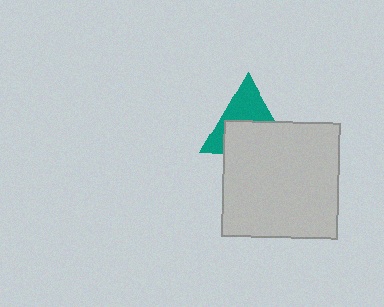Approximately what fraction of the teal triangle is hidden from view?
Roughly 52% of the teal triangle is hidden behind the light gray square.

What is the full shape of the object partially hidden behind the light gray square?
The partially hidden object is a teal triangle.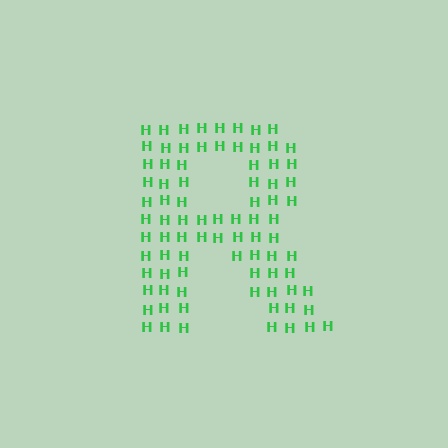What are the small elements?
The small elements are letter H's.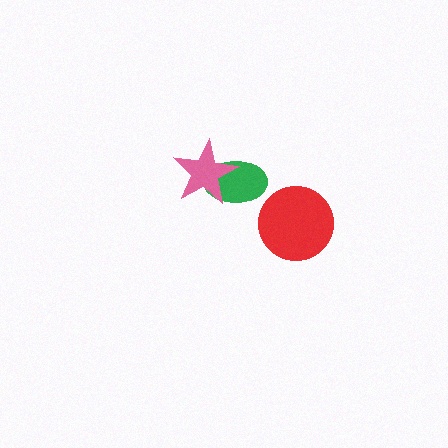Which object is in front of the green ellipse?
The pink star is in front of the green ellipse.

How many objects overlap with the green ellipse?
1 object overlaps with the green ellipse.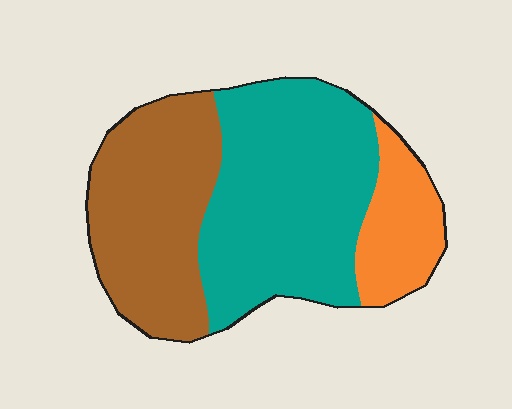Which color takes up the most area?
Teal, at roughly 50%.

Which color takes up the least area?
Orange, at roughly 15%.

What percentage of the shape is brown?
Brown covers around 35% of the shape.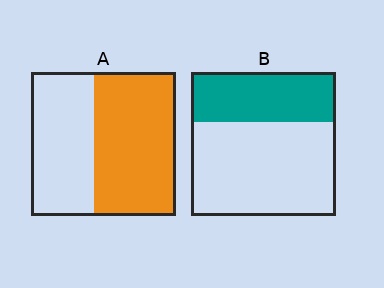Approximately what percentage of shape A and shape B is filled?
A is approximately 55% and B is approximately 35%.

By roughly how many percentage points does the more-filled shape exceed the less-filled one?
By roughly 20 percentage points (A over B).